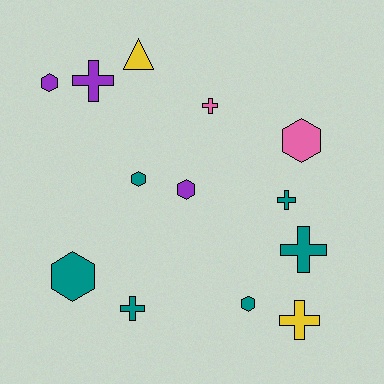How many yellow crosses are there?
There is 1 yellow cross.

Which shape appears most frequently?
Hexagon, with 6 objects.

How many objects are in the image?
There are 13 objects.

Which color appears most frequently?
Teal, with 6 objects.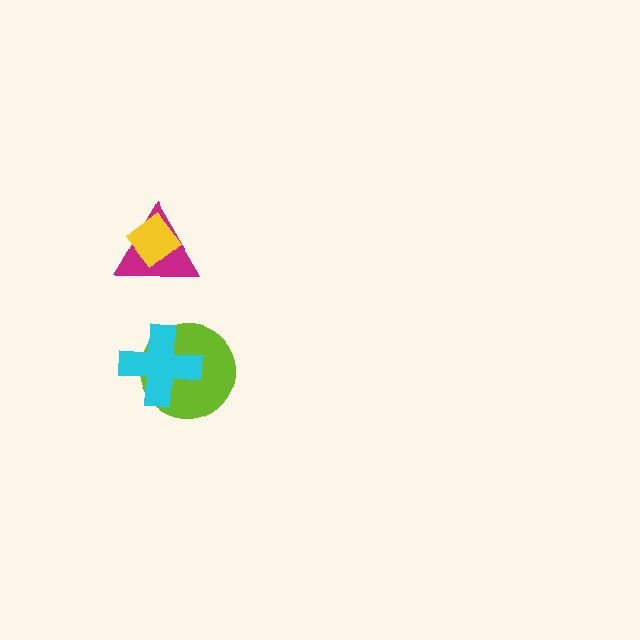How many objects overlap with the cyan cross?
1 object overlaps with the cyan cross.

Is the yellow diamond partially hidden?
No, no other shape covers it.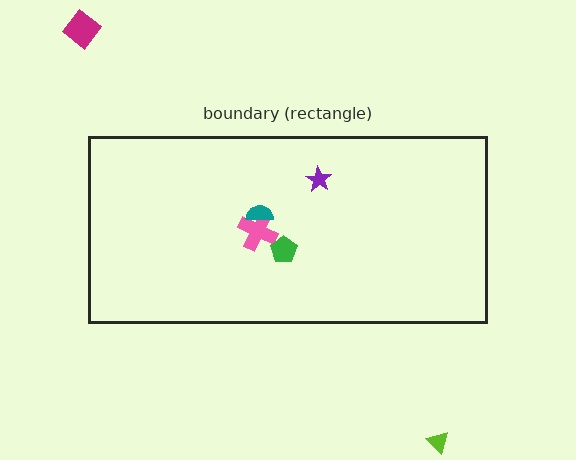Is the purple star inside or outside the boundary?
Inside.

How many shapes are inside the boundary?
4 inside, 2 outside.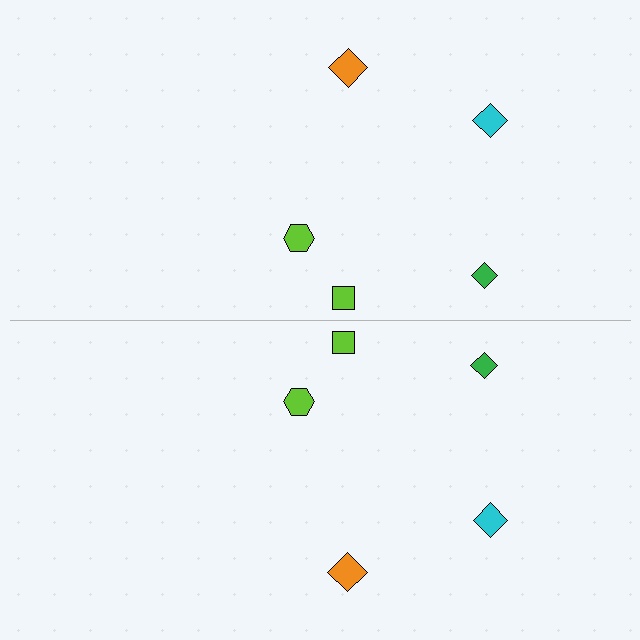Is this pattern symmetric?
Yes, this pattern has bilateral (reflection) symmetry.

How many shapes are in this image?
There are 10 shapes in this image.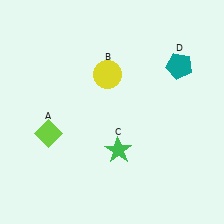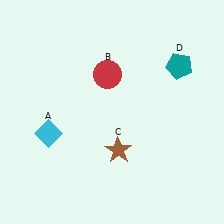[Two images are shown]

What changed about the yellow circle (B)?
In Image 1, B is yellow. In Image 2, it changed to red.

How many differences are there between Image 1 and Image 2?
There are 3 differences between the two images.